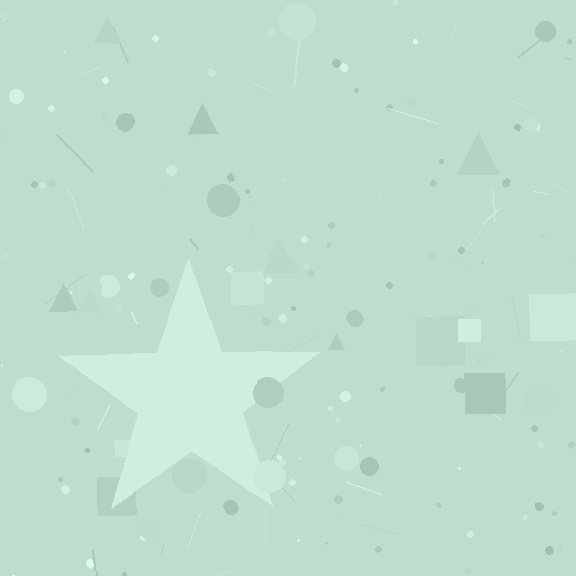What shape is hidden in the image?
A star is hidden in the image.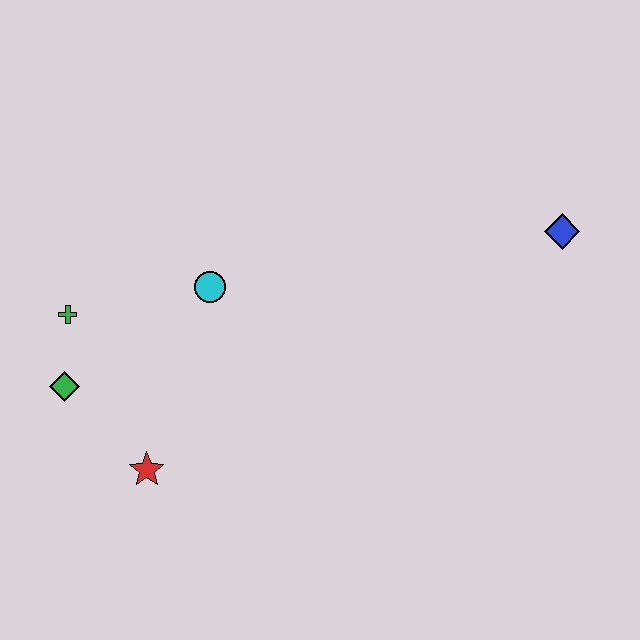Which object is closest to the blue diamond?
The cyan circle is closest to the blue diamond.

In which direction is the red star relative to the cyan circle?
The red star is below the cyan circle.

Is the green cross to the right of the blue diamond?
No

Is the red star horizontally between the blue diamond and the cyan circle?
No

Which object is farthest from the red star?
The blue diamond is farthest from the red star.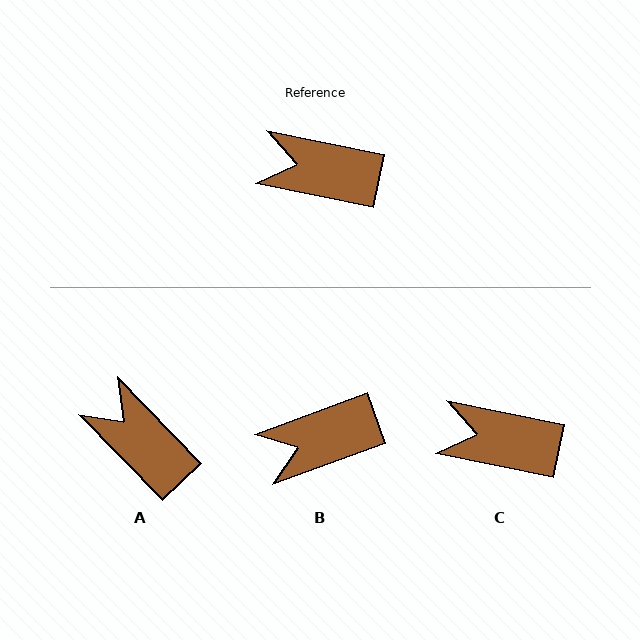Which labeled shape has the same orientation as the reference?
C.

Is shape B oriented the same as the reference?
No, it is off by about 31 degrees.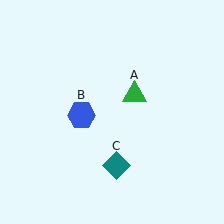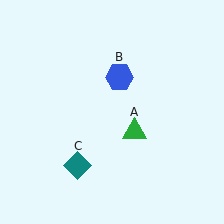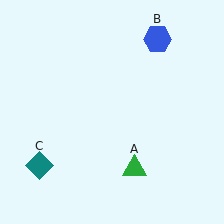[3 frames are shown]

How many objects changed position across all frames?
3 objects changed position: green triangle (object A), blue hexagon (object B), teal diamond (object C).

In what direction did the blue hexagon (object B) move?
The blue hexagon (object B) moved up and to the right.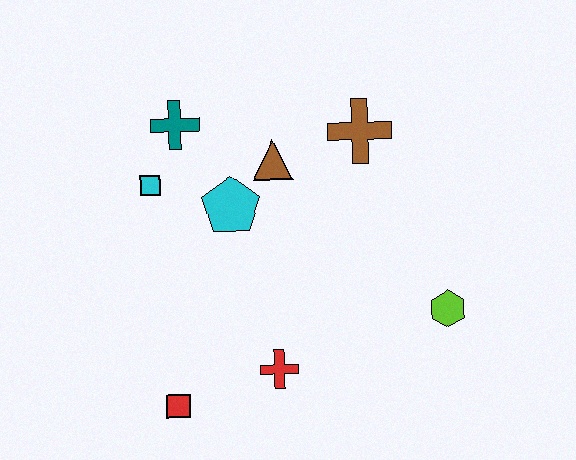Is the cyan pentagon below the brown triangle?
Yes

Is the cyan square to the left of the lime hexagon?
Yes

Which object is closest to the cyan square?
The teal cross is closest to the cyan square.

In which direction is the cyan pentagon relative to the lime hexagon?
The cyan pentagon is to the left of the lime hexagon.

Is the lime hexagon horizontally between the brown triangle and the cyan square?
No